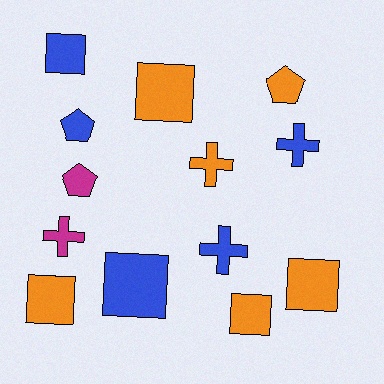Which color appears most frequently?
Orange, with 6 objects.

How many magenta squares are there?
There are no magenta squares.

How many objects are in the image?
There are 13 objects.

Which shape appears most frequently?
Square, with 6 objects.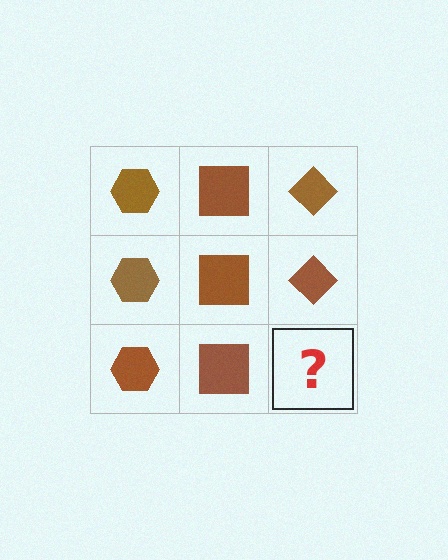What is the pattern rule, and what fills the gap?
The rule is that each column has a consistent shape. The gap should be filled with a brown diamond.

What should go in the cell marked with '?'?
The missing cell should contain a brown diamond.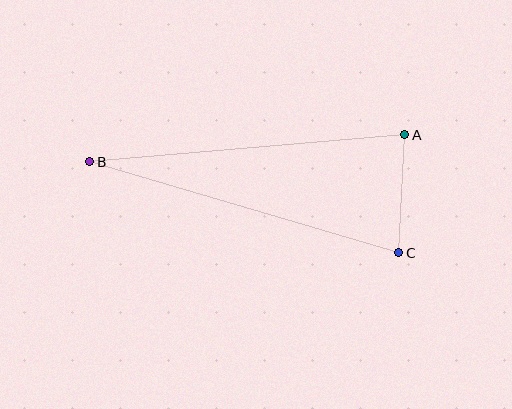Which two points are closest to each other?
Points A and C are closest to each other.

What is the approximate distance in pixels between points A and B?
The distance between A and B is approximately 316 pixels.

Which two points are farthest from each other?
Points B and C are farthest from each other.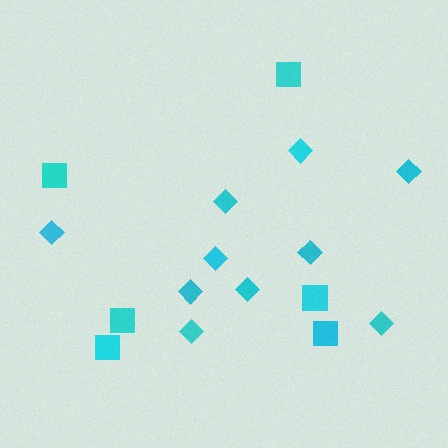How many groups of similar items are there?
There are 2 groups: one group of squares (6) and one group of diamonds (10).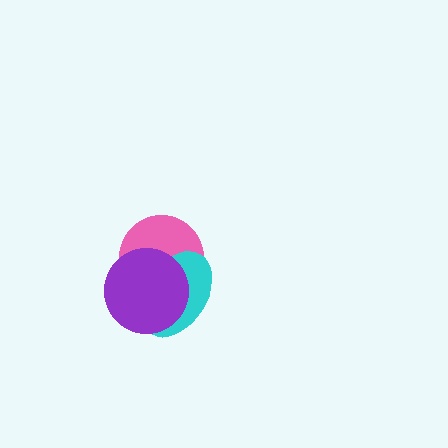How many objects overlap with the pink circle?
2 objects overlap with the pink circle.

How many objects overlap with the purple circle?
2 objects overlap with the purple circle.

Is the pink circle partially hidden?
Yes, it is partially covered by another shape.